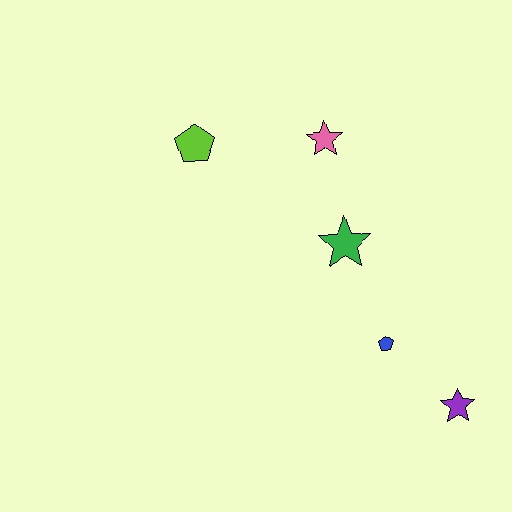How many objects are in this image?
There are 5 objects.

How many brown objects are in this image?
There are no brown objects.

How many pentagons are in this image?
There are 2 pentagons.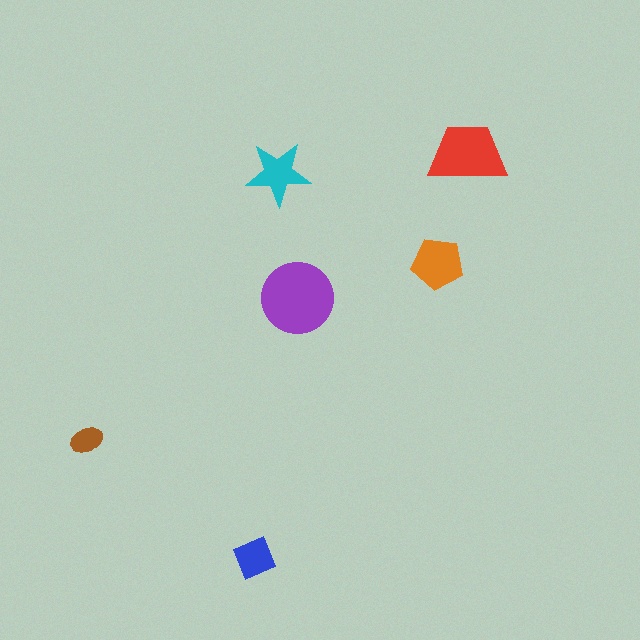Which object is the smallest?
The brown ellipse.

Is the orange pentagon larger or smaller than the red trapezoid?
Smaller.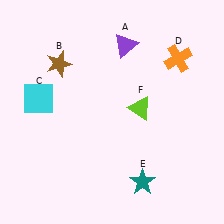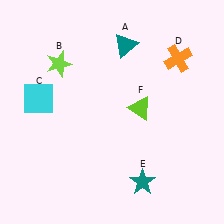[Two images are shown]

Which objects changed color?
A changed from purple to teal. B changed from brown to lime.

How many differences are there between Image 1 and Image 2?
There are 2 differences between the two images.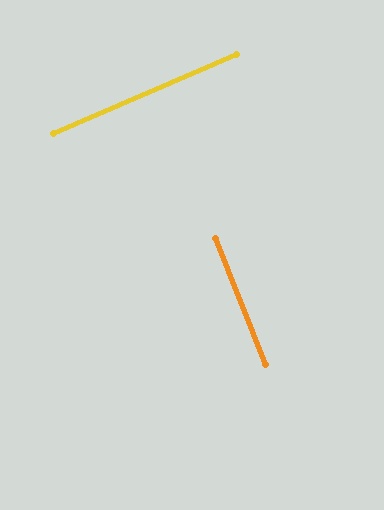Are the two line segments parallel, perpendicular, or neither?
Perpendicular — they meet at approximately 89°.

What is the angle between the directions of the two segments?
Approximately 89 degrees.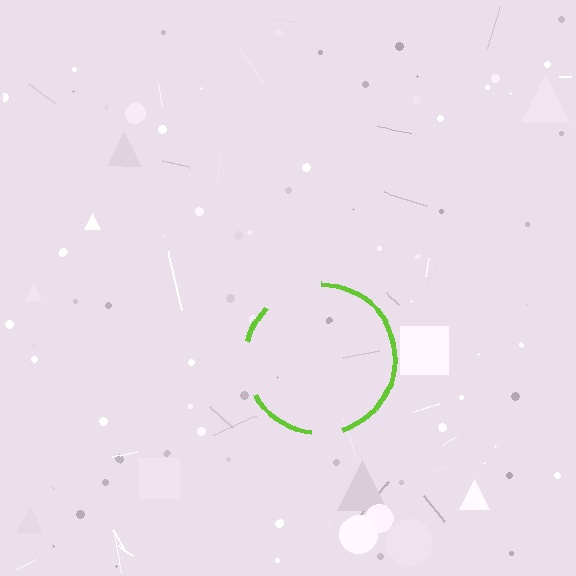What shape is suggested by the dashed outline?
The dashed outline suggests a circle.